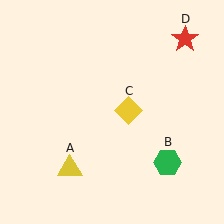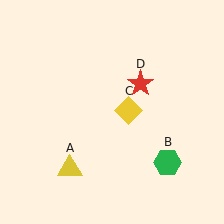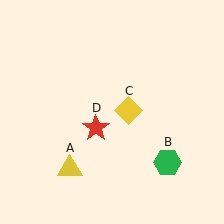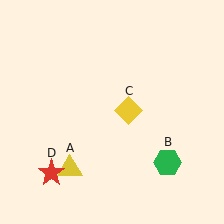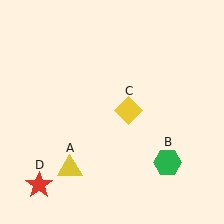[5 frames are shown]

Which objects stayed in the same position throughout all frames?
Yellow triangle (object A) and green hexagon (object B) and yellow diamond (object C) remained stationary.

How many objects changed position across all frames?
1 object changed position: red star (object D).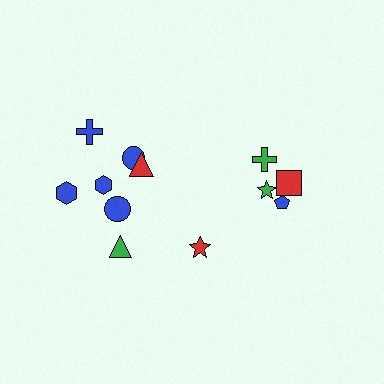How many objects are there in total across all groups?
There are 12 objects.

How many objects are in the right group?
There are 5 objects.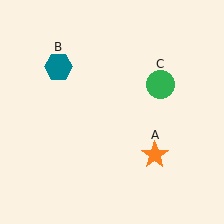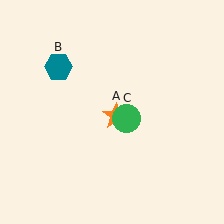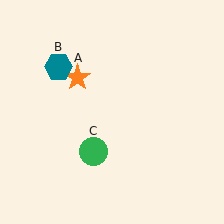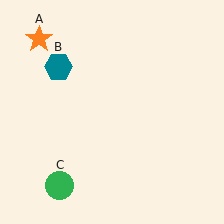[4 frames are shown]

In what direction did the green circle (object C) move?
The green circle (object C) moved down and to the left.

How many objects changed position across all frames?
2 objects changed position: orange star (object A), green circle (object C).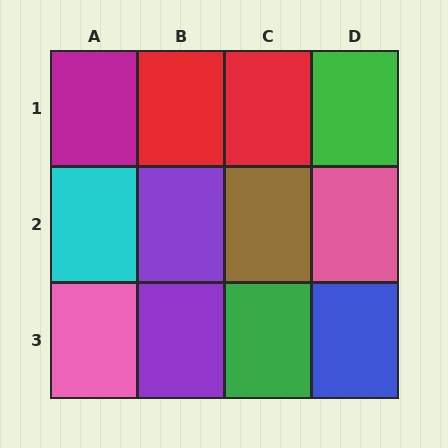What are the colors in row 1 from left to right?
Magenta, red, red, green.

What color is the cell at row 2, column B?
Purple.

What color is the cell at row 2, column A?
Cyan.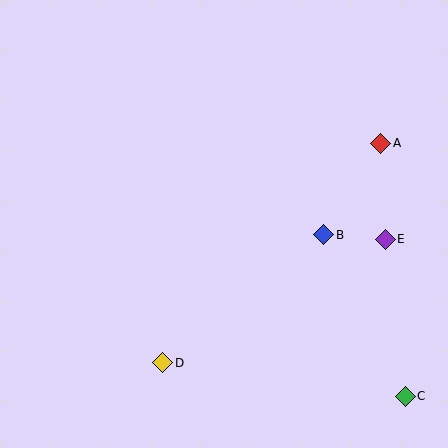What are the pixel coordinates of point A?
Point A is at (381, 143).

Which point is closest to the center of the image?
Point B at (324, 235) is closest to the center.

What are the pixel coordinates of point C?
Point C is at (405, 396).